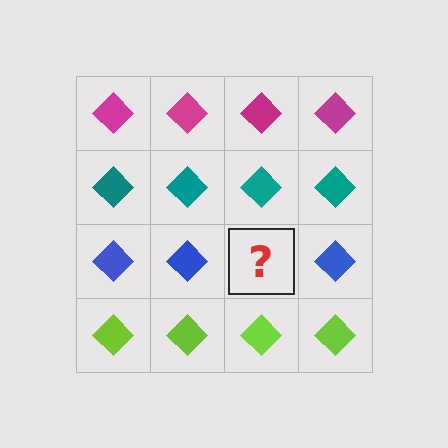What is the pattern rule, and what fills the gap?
The rule is that each row has a consistent color. The gap should be filled with a blue diamond.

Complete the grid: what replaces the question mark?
The question mark should be replaced with a blue diamond.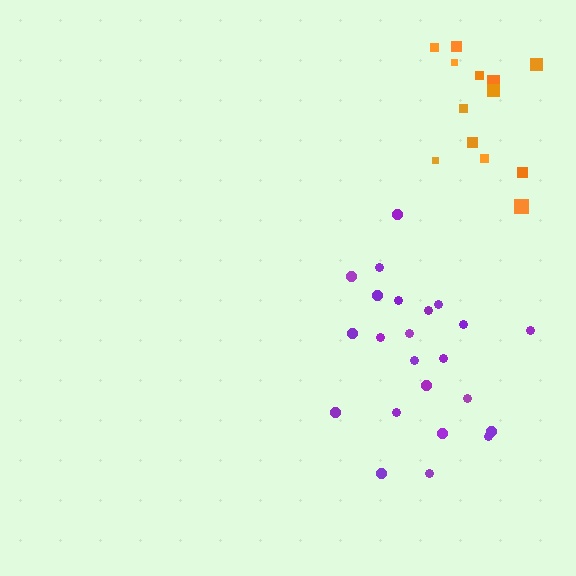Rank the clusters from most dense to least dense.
purple, orange.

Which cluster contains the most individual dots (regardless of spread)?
Purple (23).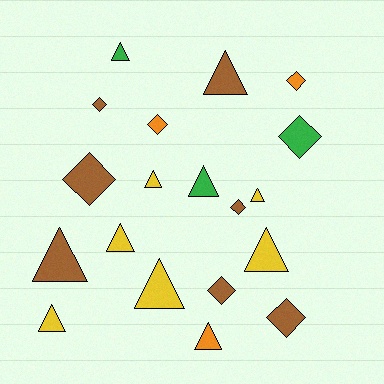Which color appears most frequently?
Brown, with 7 objects.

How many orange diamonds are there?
There are 2 orange diamonds.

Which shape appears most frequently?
Triangle, with 11 objects.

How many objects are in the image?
There are 19 objects.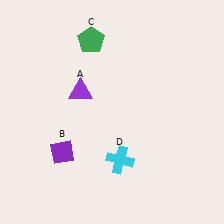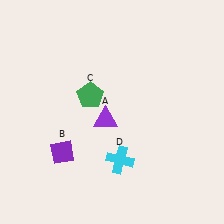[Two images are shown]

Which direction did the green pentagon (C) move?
The green pentagon (C) moved down.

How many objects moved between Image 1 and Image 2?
2 objects moved between the two images.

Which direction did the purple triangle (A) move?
The purple triangle (A) moved down.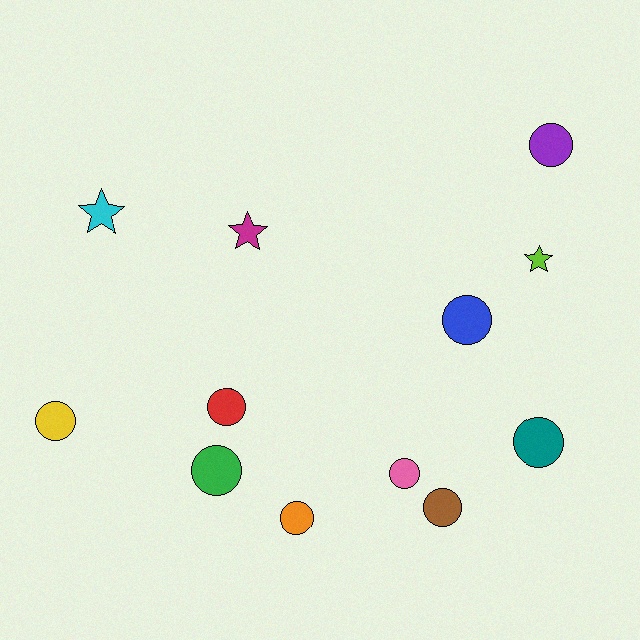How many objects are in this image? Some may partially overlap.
There are 12 objects.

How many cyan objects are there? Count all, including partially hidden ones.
There is 1 cyan object.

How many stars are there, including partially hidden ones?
There are 3 stars.